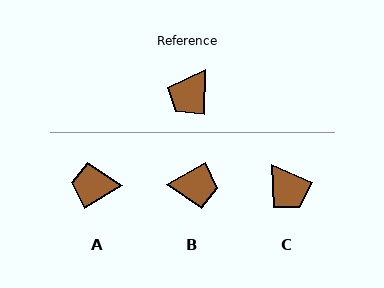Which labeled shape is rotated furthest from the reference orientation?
B, about 121 degrees away.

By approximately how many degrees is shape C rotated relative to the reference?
Approximately 68 degrees counter-clockwise.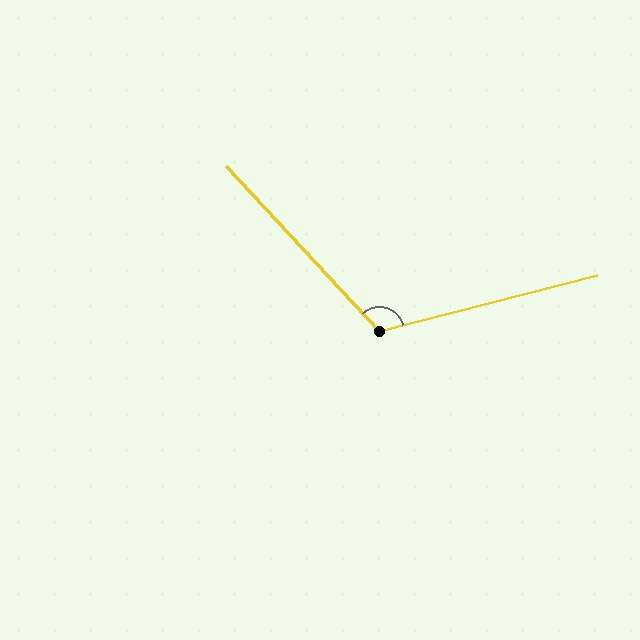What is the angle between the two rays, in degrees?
Approximately 118 degrees.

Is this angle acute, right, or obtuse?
It is obtuse.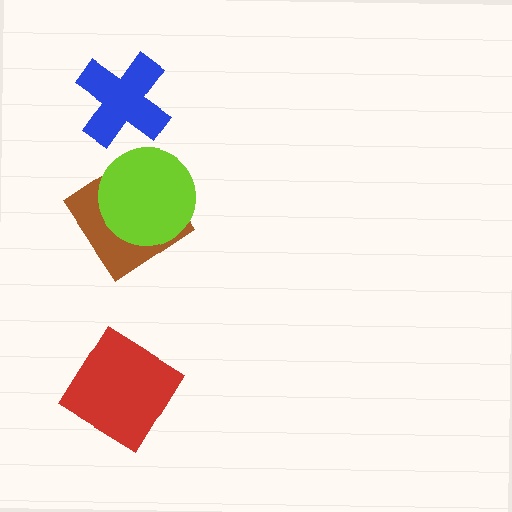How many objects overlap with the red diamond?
0 objects overlap with the red diamond.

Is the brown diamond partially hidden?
Yes, it is partially covered by another shape.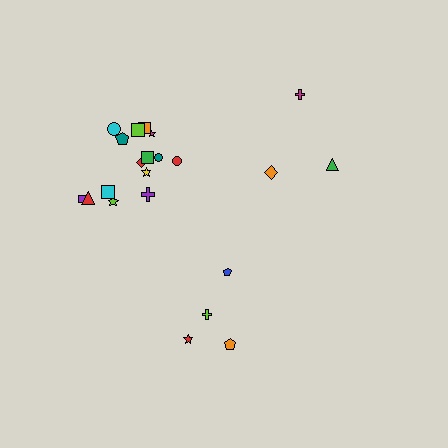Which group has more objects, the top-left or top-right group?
The top-left group.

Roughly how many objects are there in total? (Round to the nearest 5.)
Roughly 20 objects in total.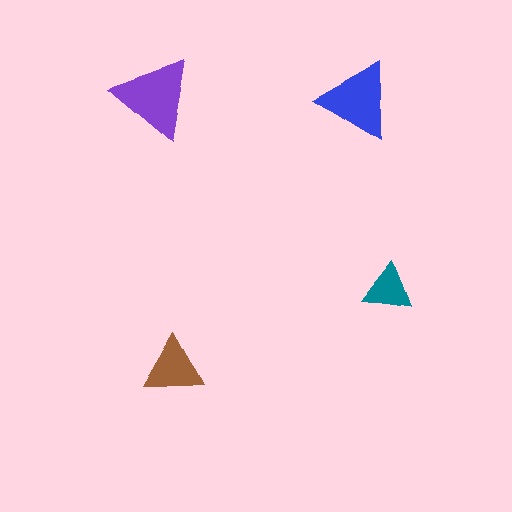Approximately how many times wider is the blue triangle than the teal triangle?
About 1.5 times wider.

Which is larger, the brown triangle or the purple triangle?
The purple one.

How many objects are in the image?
There are 4 objects in the image.